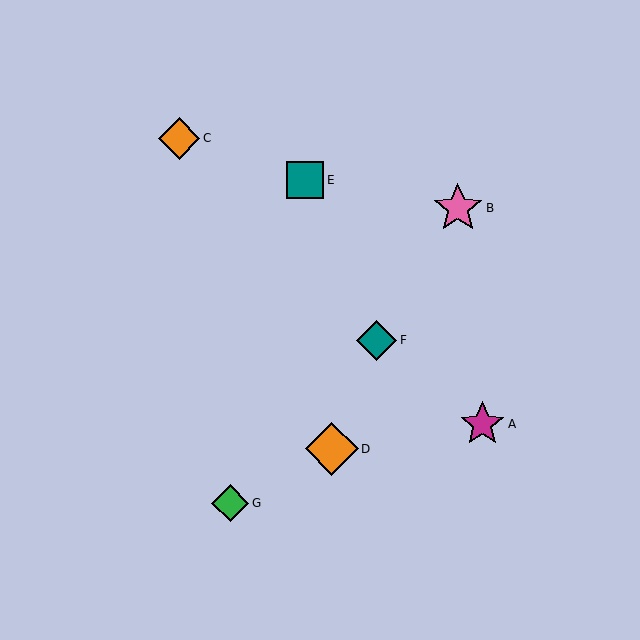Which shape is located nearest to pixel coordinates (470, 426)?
The magenta star (labeled A) at (482, 424) is nearest to that location.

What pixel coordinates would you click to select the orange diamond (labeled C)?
Click at (179, 138) to select the orange diamond C.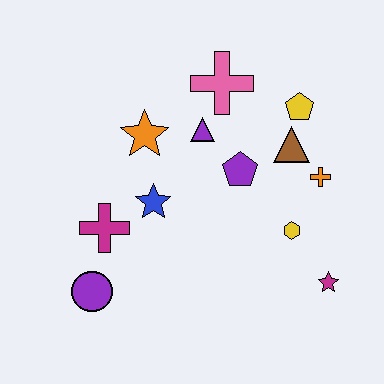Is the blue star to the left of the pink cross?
Yes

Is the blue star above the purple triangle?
No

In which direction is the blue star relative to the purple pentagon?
The blue star is to the left of the purple pentagon.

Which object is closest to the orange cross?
The brown triangle is closest to the orange cross.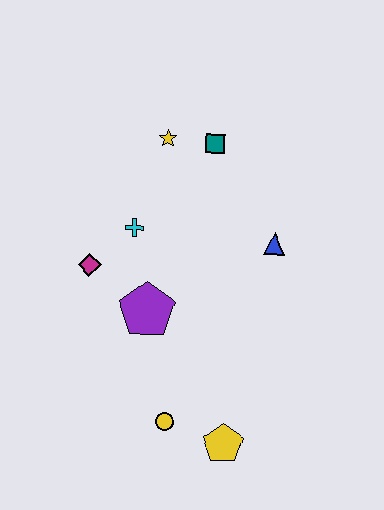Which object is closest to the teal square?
The yellow star is closest to the teal square.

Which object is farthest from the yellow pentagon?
The yellow star is farthest from the yellow pentagon.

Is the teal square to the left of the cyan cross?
No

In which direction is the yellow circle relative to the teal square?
The yellow circle is below the teal square.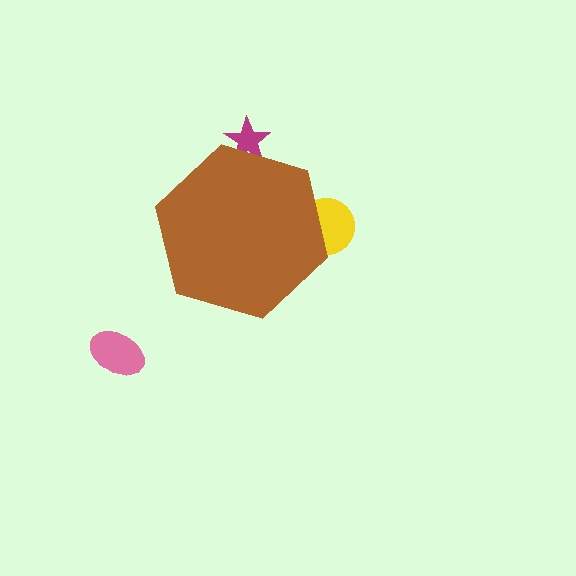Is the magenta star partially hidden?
Yes, the magenta star is partially hidden behind the brown hexagon.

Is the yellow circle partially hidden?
Yes, the yellow circle is partially hidden behind the brown hexagon.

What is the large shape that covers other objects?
A brown hexagon.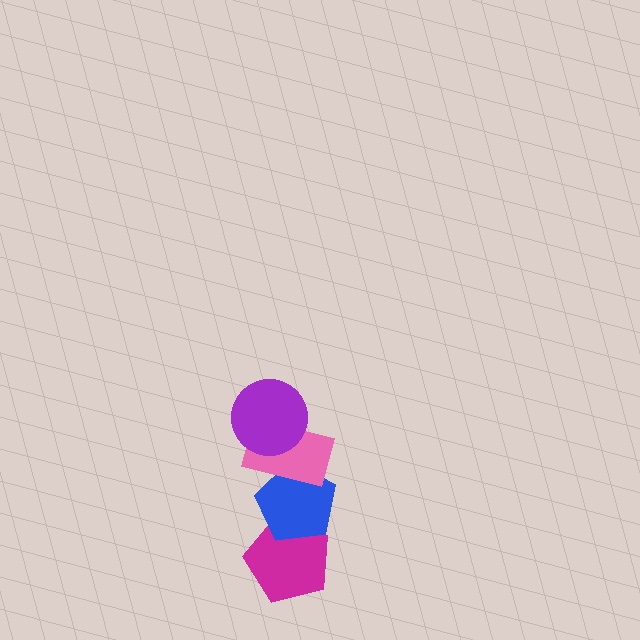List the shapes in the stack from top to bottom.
From top to bottom: the purple circle, the pink rectangle, the blue pentagon, the magenta pentagon.